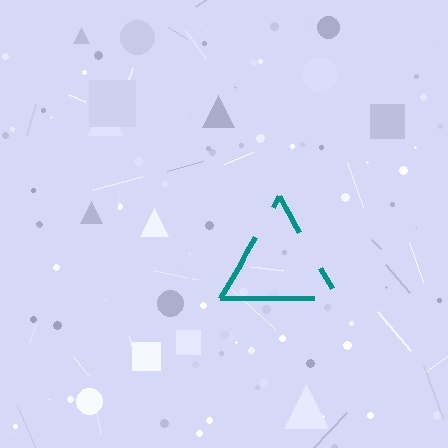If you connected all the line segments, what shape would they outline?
They would outline a triangle.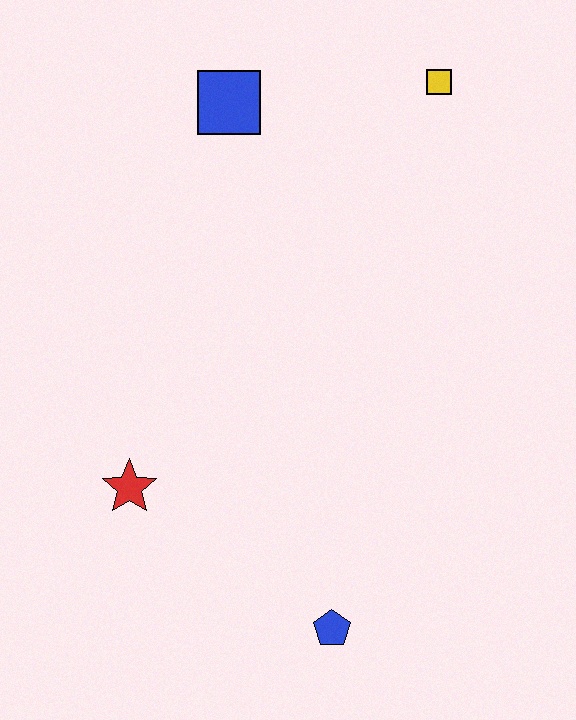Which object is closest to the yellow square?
The blue square is closest to the yellow square.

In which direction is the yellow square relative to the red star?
The yellow square is above the red star.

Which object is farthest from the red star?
The yellow square is farthest from the red star.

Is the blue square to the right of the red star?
Yes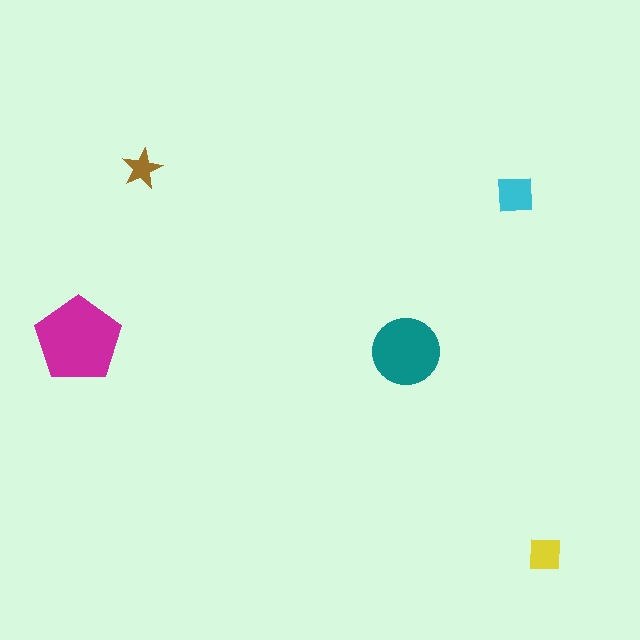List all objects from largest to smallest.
The magenta pentagon, the teal circle, the cyan square, the yellow square, the brown star.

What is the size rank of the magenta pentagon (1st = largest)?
1st.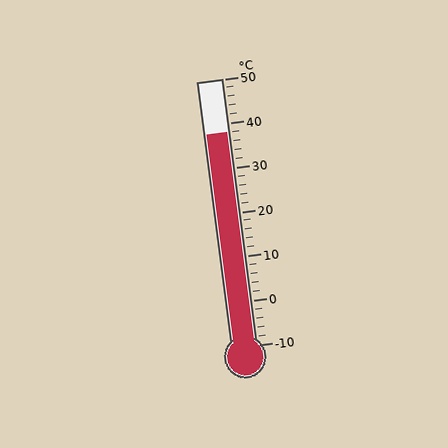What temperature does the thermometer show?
The thermometer shows approximately 38°C.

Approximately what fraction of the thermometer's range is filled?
The thermometer is filled to approximately 80% of its range.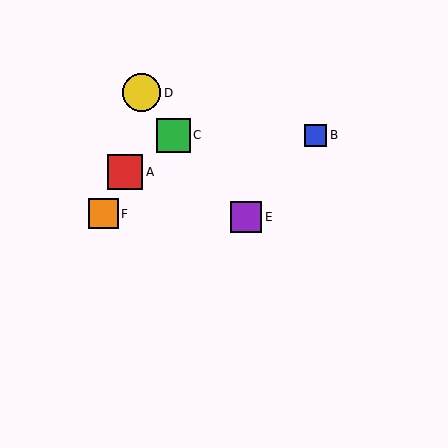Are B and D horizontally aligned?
No, B is at y≈135 and D is at y≈93.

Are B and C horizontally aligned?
Yes, both are at y≈135.